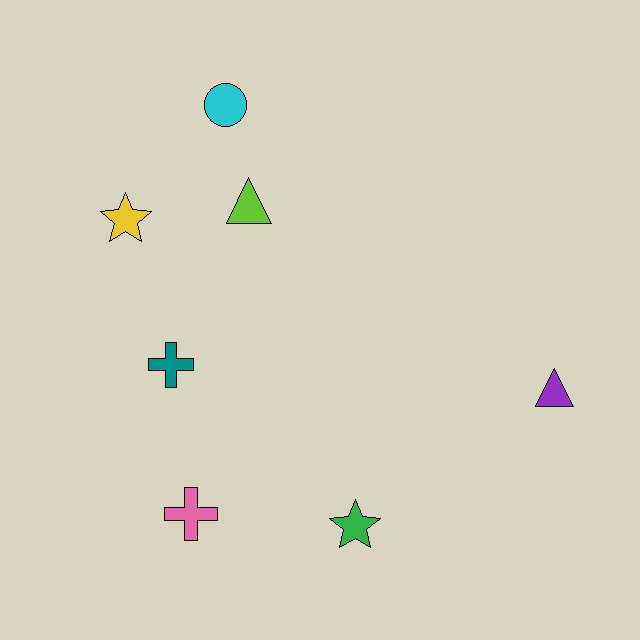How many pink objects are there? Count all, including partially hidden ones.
There is 1 pink object.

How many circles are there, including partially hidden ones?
There is 1 circle.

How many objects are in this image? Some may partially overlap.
There are 7 objects.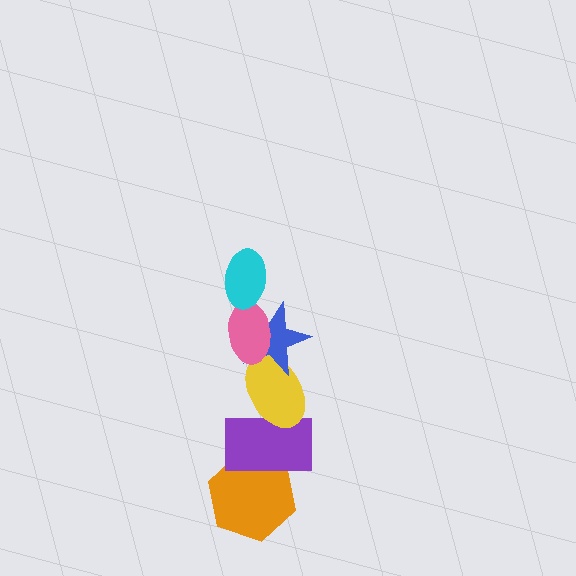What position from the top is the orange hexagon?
The orange hexagon is 6th from the top.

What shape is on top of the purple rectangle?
The yellow ellipse is on top of the purple rectangle.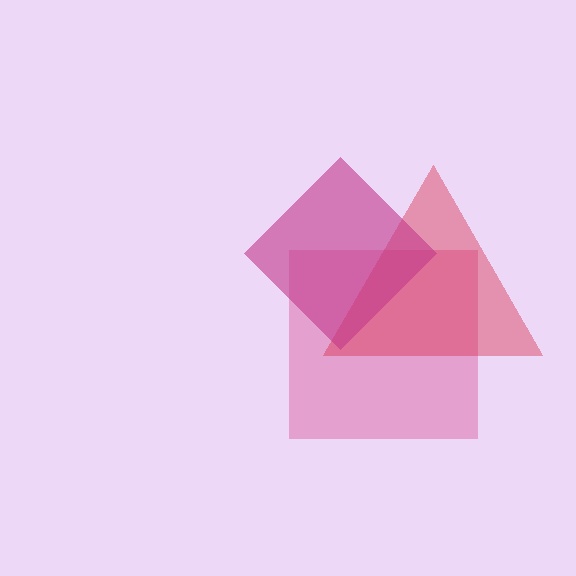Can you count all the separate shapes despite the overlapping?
Yes, there are 3 separate shapes.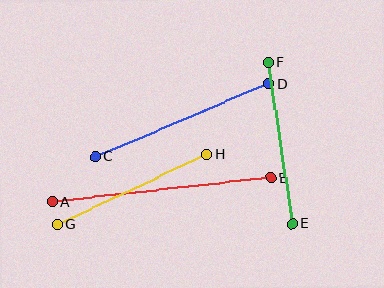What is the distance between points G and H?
The distance is approximately 165 pixels.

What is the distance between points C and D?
The distance is approximately 188 pixels.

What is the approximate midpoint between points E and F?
The midpoint is at approximately (280, 143) pixels.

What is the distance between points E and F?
The distance is approximately 164 pixels.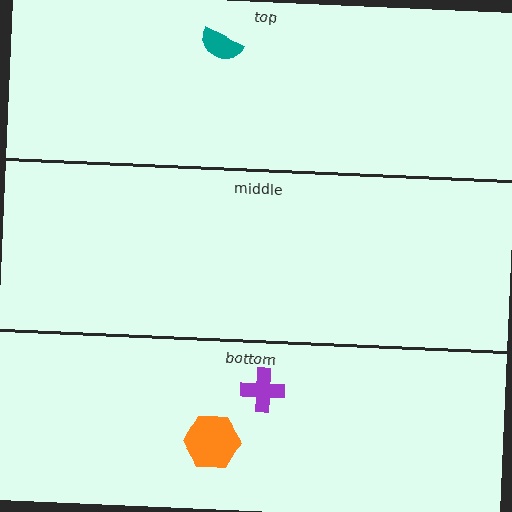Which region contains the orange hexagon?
The bottom region.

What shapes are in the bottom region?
The orange hexagon, the purple cross.